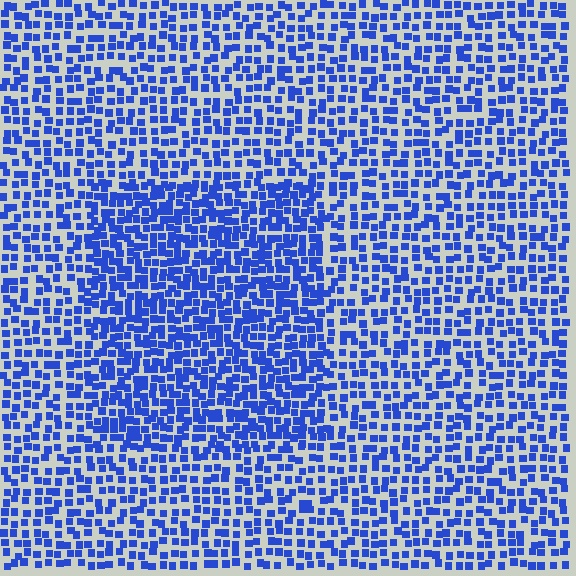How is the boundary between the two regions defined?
The boundary is defined by a change in element density (approximately 1.6x ratio). All elements are the same color, size, and shape.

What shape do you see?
I see a rectangle.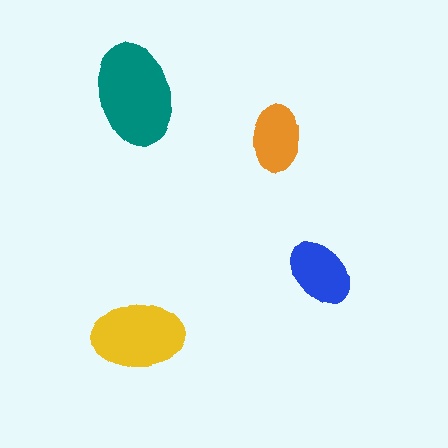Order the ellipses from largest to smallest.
the teal one, the yellow one, the blue one, the orange one.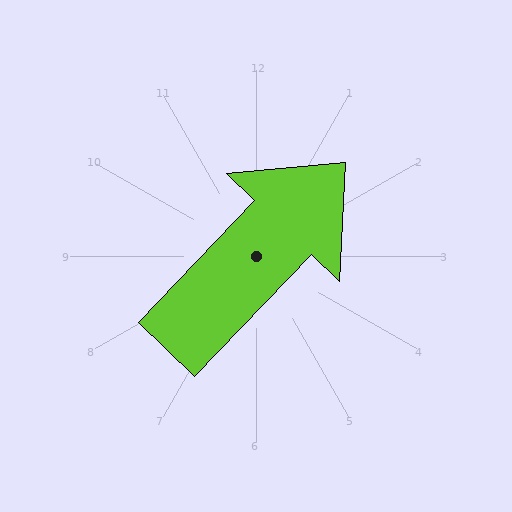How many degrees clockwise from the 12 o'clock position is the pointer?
Approximately 44 degrees.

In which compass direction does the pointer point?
Northeast.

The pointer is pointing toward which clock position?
Roughly 1 o'clock.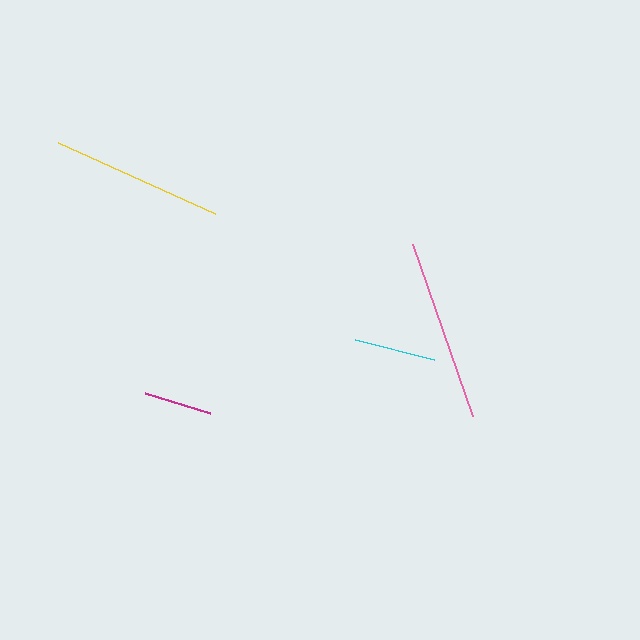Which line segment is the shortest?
The magenta line is the shortest at approximately 68 pixels.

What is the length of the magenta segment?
The magenta segment is approximately 68 pixels long.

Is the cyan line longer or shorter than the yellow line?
The yellow line is longer than the cyan line.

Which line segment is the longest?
The pink line is the longest at approximately 182 pixels.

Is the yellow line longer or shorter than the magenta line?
The yellow line is longer than the magenta line.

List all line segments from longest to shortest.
From longest to shortest: pink, yellow, cyan, magenta.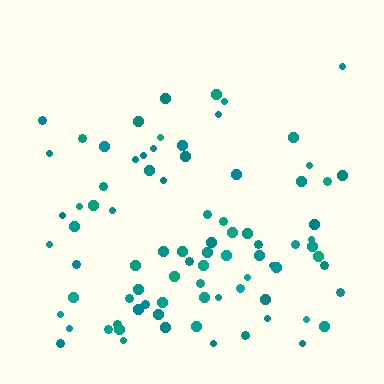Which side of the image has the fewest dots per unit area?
The top.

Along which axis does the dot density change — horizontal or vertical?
Vertical.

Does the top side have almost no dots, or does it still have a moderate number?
Still a moderate number, just noticeably fewer than the bottom.